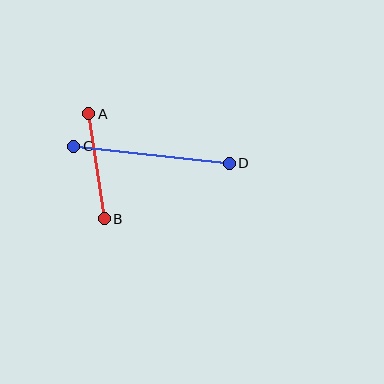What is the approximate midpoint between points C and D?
The midpoint is at approximately (151, 155) pixels.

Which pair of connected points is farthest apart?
Points C and D are farthest apart.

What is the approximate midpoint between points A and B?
The midpoint is at approximately (96, 166) pixels.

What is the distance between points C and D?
The distance is approximately 156 pixels.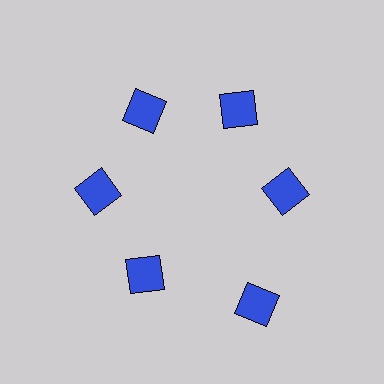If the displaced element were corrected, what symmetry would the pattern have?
It would have 6-fold rotational symmetry — the pattern would map onto itself every 60 degrees.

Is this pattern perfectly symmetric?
No. The 6 blue diamonds are arranged in a ring, but one element near the 5 o'clock position is pushed outward from the center, breaking the 6-fold rotational symmetry.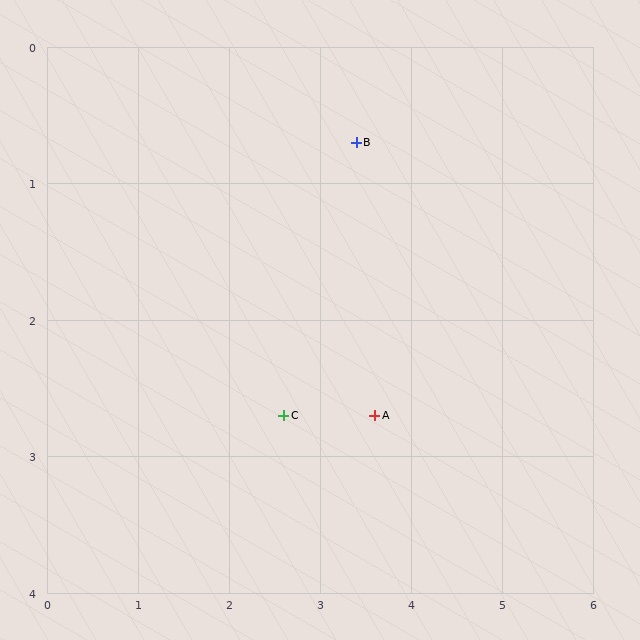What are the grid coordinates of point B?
Point B is at approximately (3.4, 0.7).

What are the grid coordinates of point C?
Point C is at approximately (2.6, 2.7).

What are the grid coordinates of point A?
Point A is at approximately (3.6, 2.7).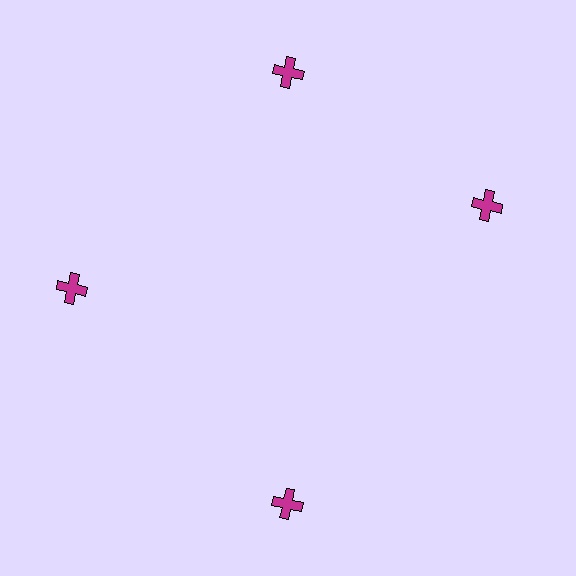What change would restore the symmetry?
The symmetry would be restored by rotating it back into even spacing with its neighbors so that all 4 crosses sit at equal angles and equal distance from the center.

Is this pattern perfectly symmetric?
No. The 4 magenta crosses are arranged in a ring, but one element near the 3 o'clock position is rotated out of alignment along the ring, breaking the 4-fold rotational symmetry.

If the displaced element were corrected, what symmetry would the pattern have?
It would have 4-fold rotational symmetry — the pattern would map onto itself every 90 degrees.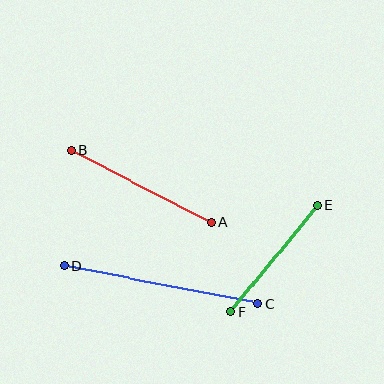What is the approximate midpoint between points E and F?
The midpoint is at approximately (274, 259) pixels.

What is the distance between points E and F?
The distance is approximately 138 pixels.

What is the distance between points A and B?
The distance is approximately 157 pixels.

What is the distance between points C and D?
The distance is approximately 197 pixels.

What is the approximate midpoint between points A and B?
The midpoint is at approximately (141, 186) pixels.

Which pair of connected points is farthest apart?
Points C and D are farthest apart.